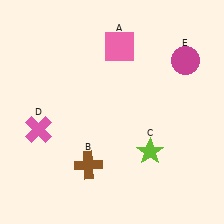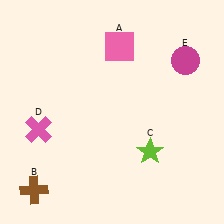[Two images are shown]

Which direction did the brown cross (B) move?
The brown cross (B) moved left.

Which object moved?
The brown cross (B) moved left.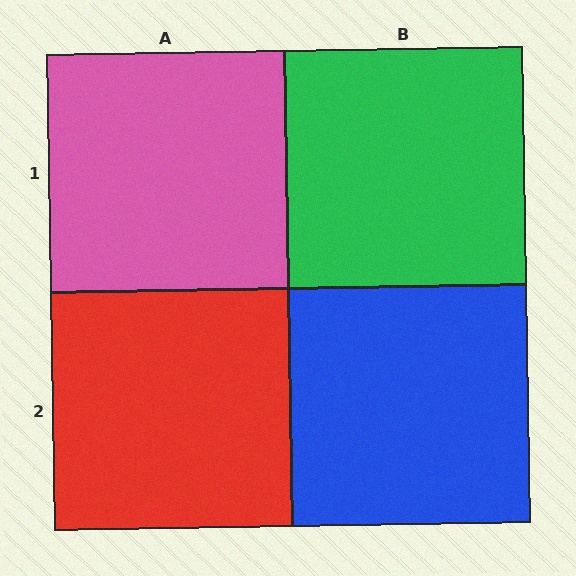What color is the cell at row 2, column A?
Red.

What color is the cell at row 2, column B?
Blue.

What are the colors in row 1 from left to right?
Pink, green.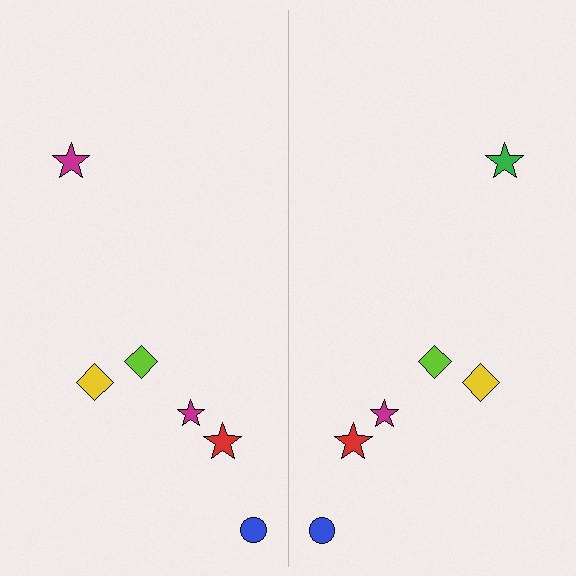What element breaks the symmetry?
The green star on the right side breaks the symmetry — its mirror counterpart is magenta.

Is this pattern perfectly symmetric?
No, the pattern is not perfectly symmetric. The green star on the right side breaks the symmetry — its mirror counterpart is magenta.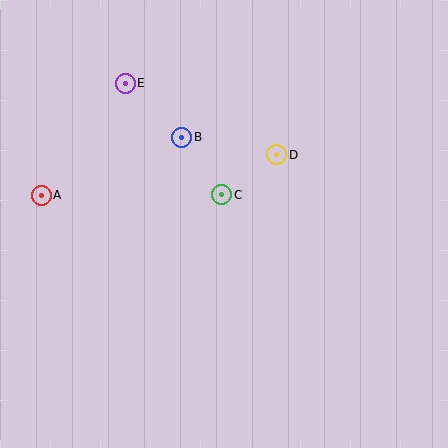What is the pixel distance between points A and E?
The distance between A and E is 140 pixels.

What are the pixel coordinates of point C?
Point C is at (222, 195).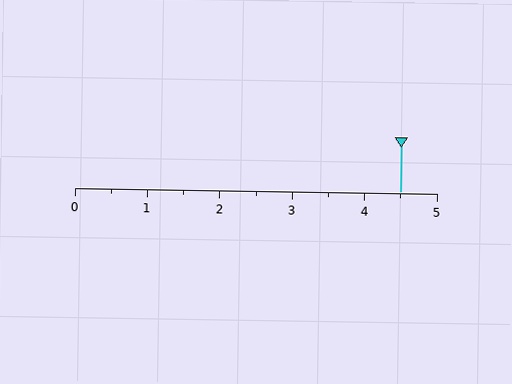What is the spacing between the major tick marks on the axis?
The major ticks are spaced 1 apart.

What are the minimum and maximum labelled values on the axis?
The axis runs from 0 to 5.